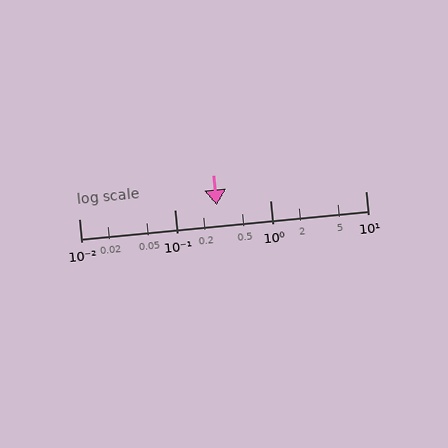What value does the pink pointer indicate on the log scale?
The pointer indicates approximately 0.28.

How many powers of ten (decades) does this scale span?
The scale spans 3 decades, from 0.01 to 10.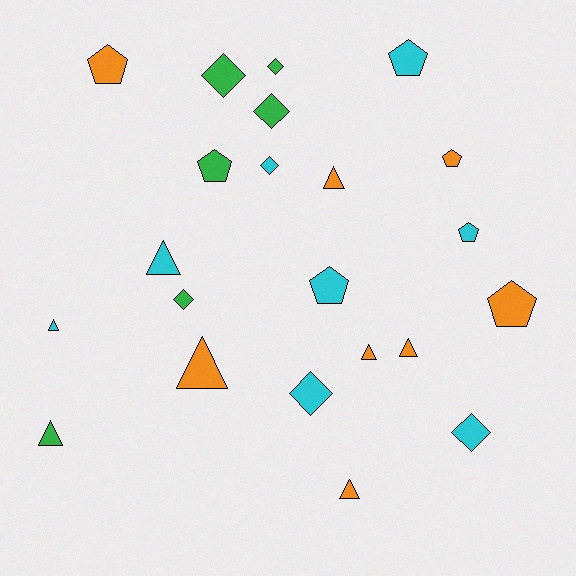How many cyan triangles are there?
There are 2 cyan triangles.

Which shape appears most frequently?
Triangle, with 8 objects.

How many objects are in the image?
There are 22 objects.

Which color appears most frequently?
Orange, with 8 objects.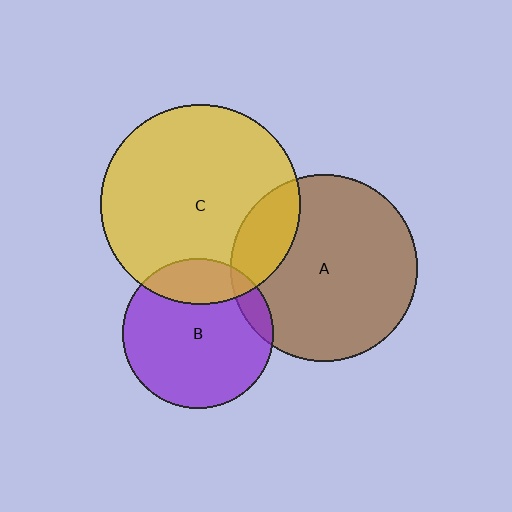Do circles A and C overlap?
Yes.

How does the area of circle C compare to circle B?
Approximately 1.8 times.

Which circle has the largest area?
Circle C (yellow).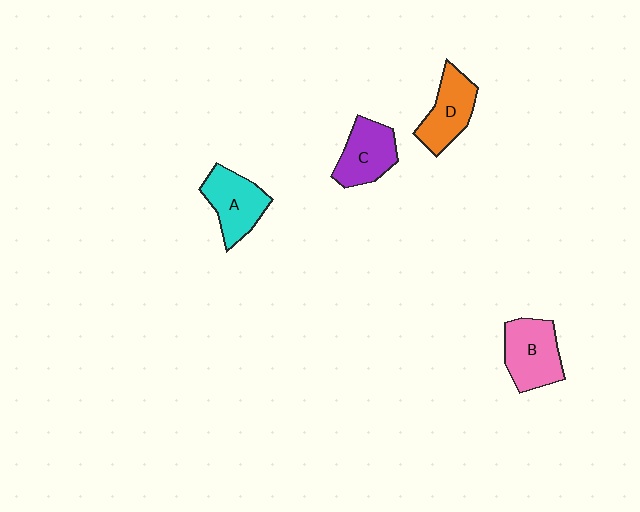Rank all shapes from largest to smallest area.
From largest to smallest: B (pink), A (cyan), C (purple), D (orange).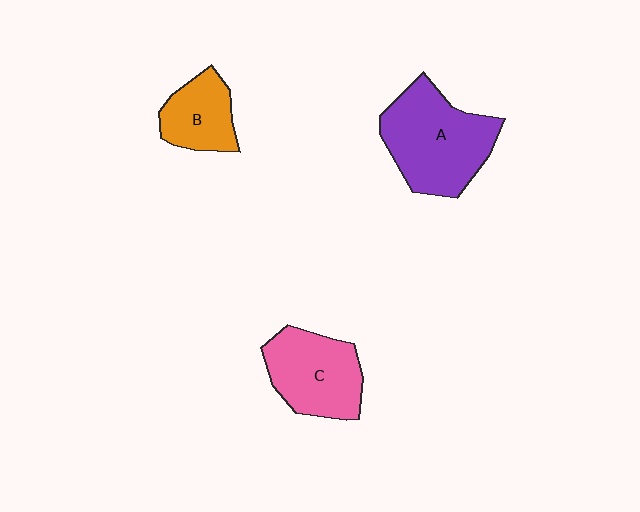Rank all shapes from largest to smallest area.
From largest to smallest: A (purple), C (pink), B (orange).